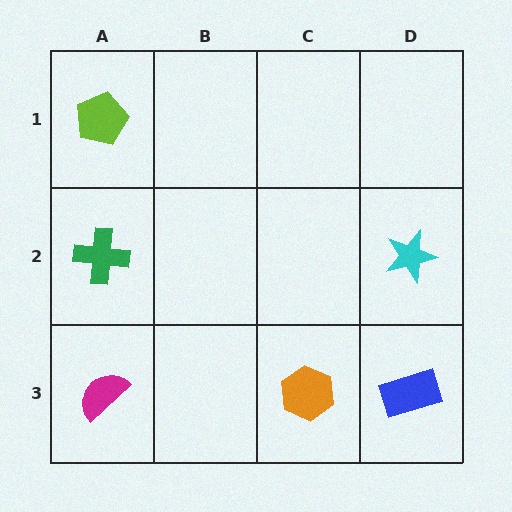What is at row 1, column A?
A lime pentagon.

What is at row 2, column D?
A cyan star.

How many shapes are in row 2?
2 shapes.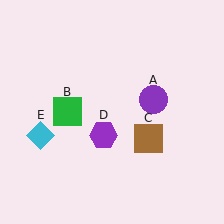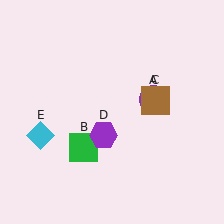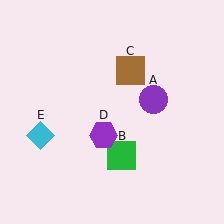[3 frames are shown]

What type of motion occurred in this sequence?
The green square (object B), brown square (object C) rotated counterclockwise around the center of the scene.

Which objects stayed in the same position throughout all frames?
Purple circle (object A) and purple hexagon (object D) and cyan diamond (object E) remained stationary.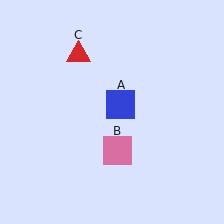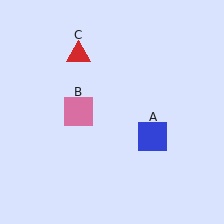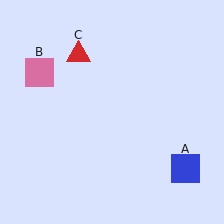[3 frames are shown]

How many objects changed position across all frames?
2 objects changed position: blue square (object A), pink square (object B).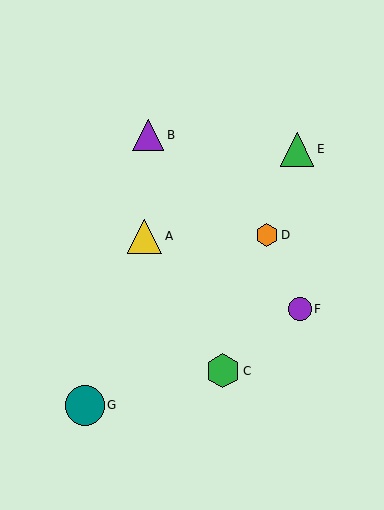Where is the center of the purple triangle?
The center of the purple triangle is at (148, 135).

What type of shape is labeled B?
Shape B is a purple triangle.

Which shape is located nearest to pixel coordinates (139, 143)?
The purple triangle (labeled B) at (148, 135) is nearest to that location.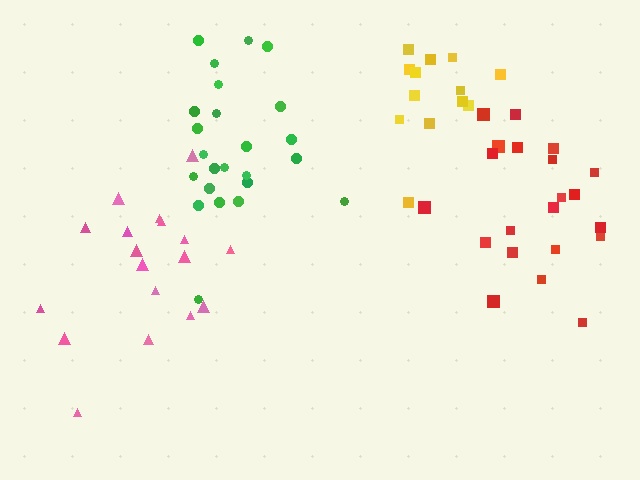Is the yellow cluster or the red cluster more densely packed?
Yellow.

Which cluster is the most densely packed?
Yellow.